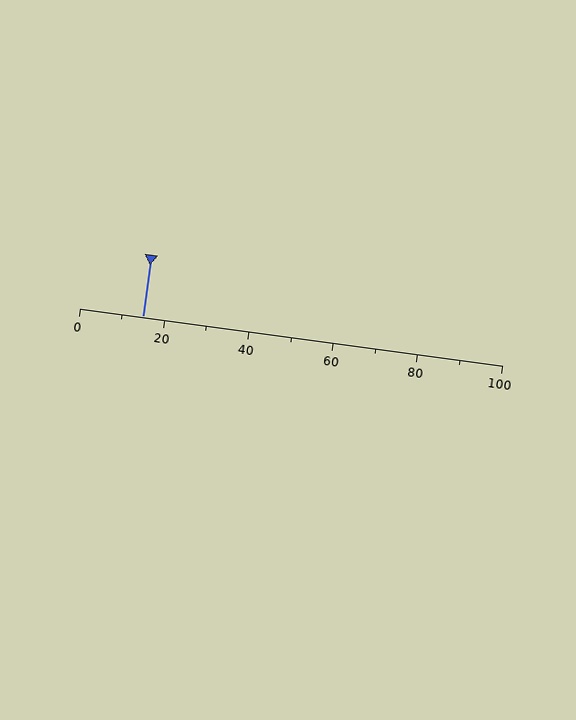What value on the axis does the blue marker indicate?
The marker indicates approximately 15.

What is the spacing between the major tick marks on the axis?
The major ticks are spaced 20 apart.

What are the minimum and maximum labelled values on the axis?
The axis runs from 0 to 100.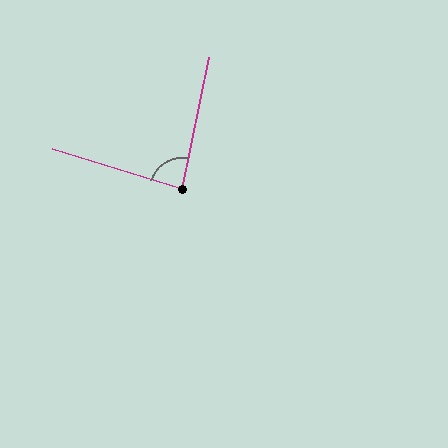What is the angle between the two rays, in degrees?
Approximately 84 degrees.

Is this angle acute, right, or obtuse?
It is acute.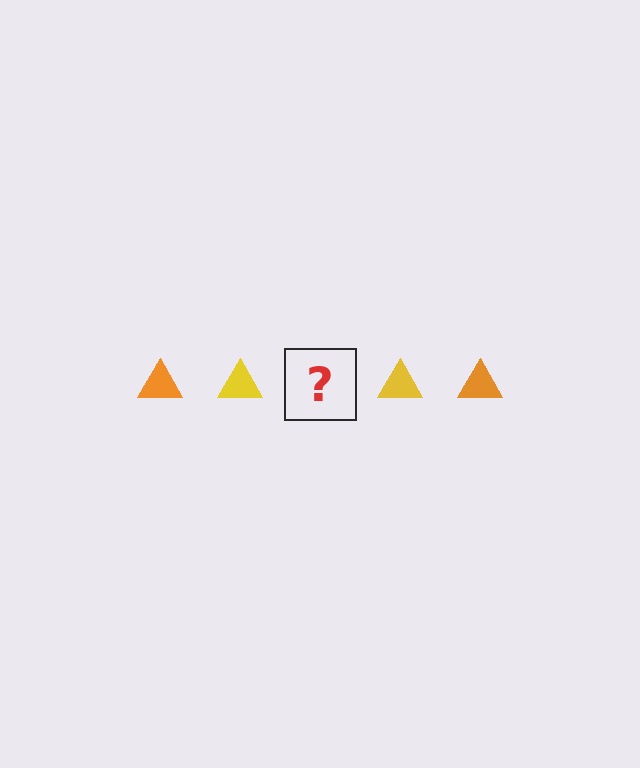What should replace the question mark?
The question mark should be replaced with an orange triangle.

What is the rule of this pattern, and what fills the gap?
The rule is that the pattern cycles through orange, yellow triangles. The gap should be filled with an orange triangle.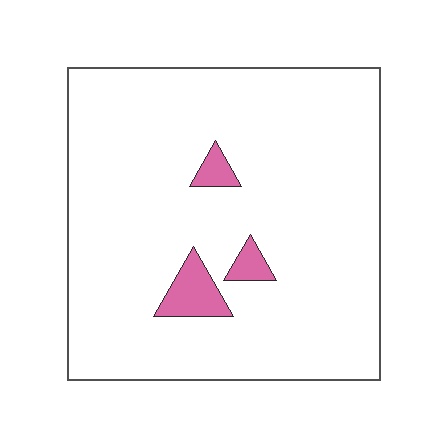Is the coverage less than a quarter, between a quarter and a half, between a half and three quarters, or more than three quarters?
Less than a quarter.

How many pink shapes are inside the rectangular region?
3.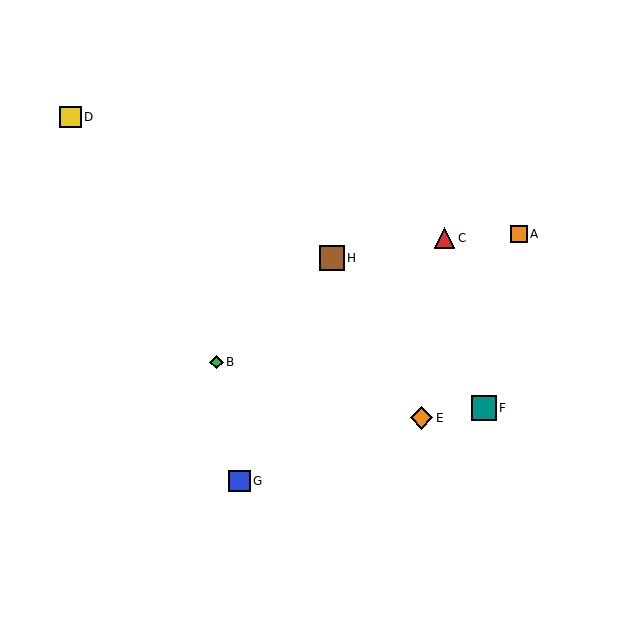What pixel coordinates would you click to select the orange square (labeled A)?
Click at (519, 234) to select the orange square A.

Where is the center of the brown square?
The center of the brown square is at (332, 258).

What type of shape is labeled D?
Shape D is a yellow square.